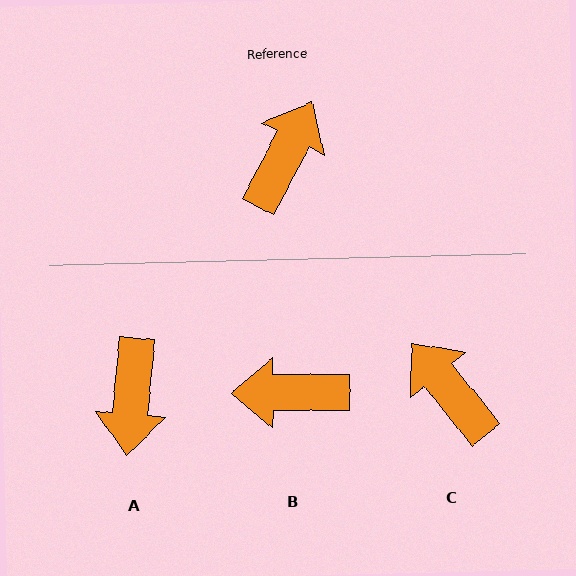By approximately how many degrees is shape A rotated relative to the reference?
Approximately 158 degrees clockwise.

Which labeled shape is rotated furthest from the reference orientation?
A, about 158 degrees away.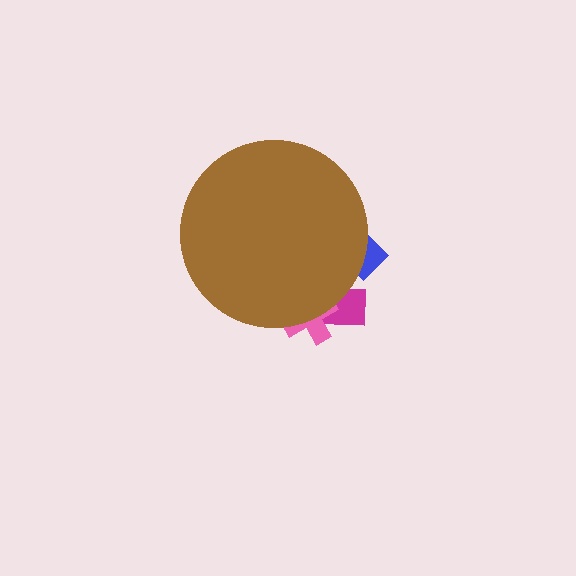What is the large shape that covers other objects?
A brown circle.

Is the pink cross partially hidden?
Yes, the pink cross is partially hidden behind the brown circle.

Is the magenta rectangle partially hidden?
Yes, the magenta rectangle is partially hidden behind the brown circle.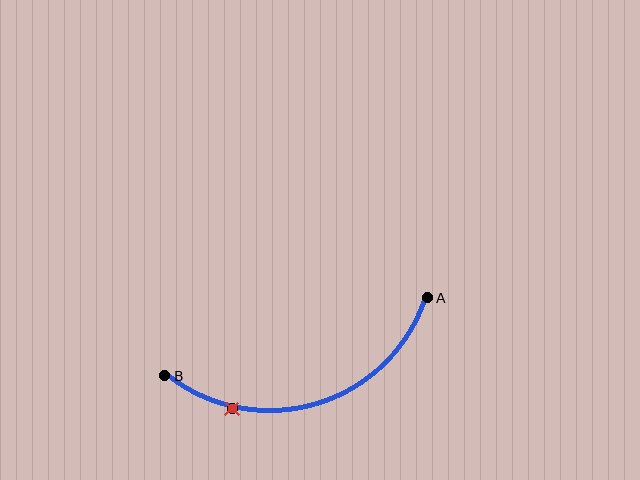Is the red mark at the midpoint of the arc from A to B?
No. The red mark lies on the arc but is closer to endpoint B. The arc midpoint would be at the point on the curve equidistant along the arc from both A and B.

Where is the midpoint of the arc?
The arc midpoint is the point on the curve farthest from the straight line joining A and B. It sits below that line.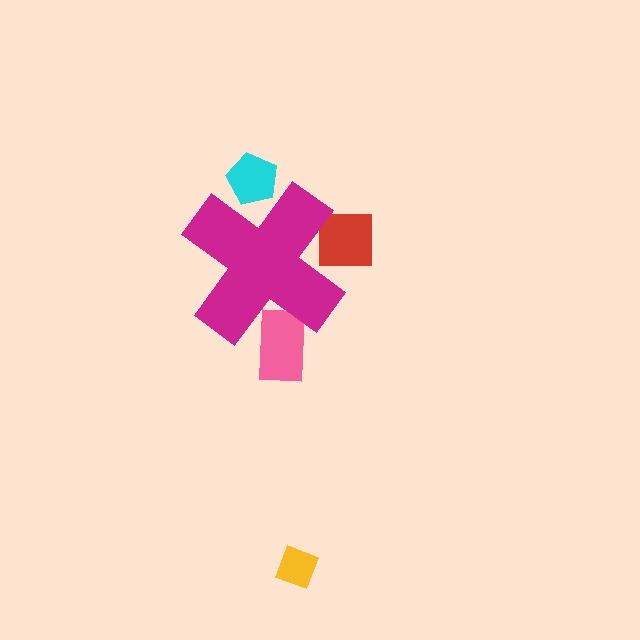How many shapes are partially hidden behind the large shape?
3 shapes are partially hidden.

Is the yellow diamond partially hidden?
No, the yellow diamond is fully visible.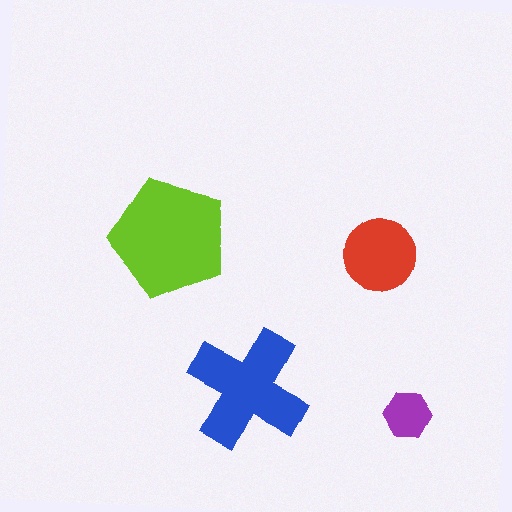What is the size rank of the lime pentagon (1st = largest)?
1st.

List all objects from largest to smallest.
The lime pentagon, the blue cross, the red circle, the purple hexagon.